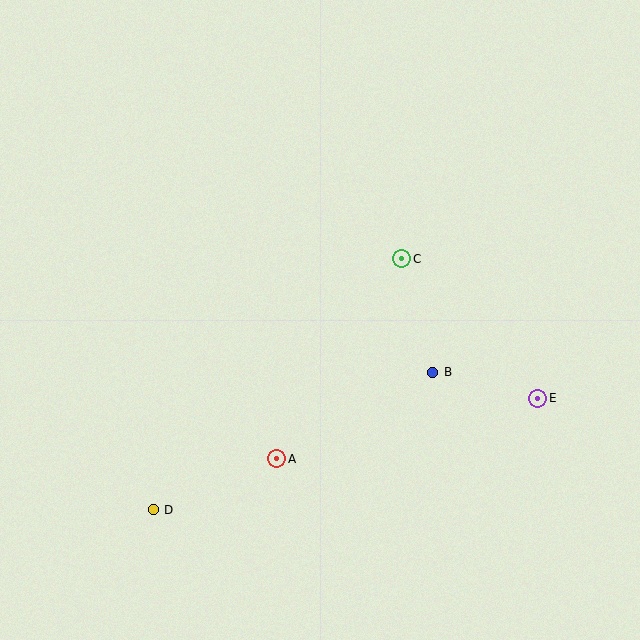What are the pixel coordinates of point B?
Point B is at (433, 372).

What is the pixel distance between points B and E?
The distance between B and E is 108 pixels.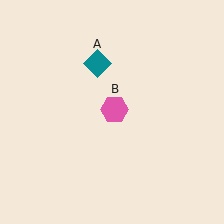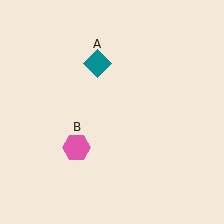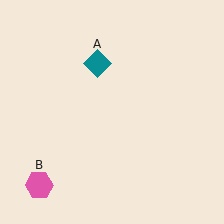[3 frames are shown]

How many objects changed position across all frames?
1 object changed position: pink hexagon (object B).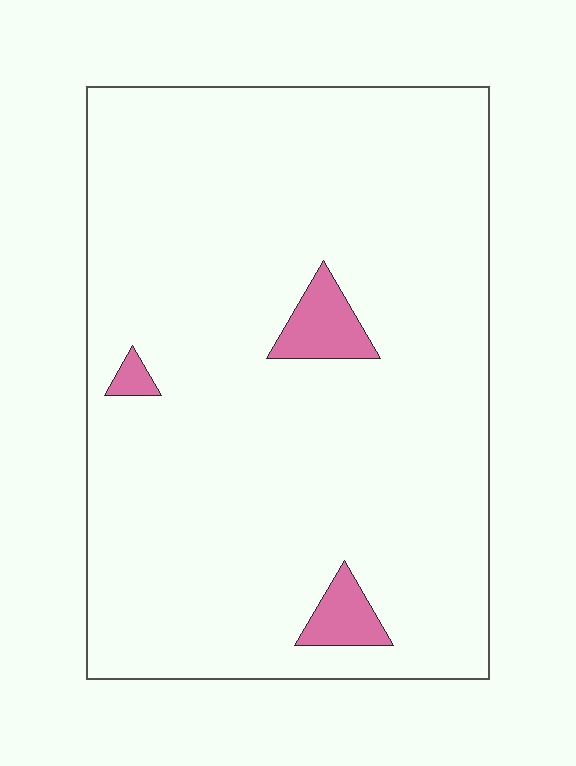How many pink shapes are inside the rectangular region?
3.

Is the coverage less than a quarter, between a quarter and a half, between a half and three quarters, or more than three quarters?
Less than a quarter.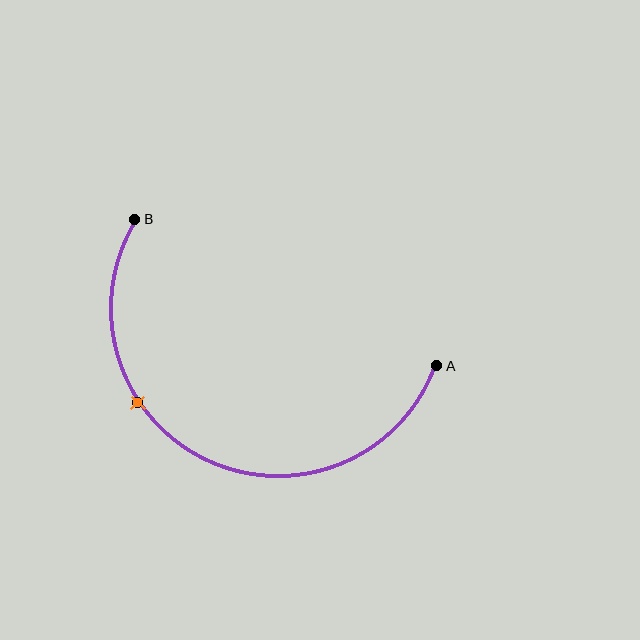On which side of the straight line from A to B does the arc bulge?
The arc bulges below the straight line connecting A and B.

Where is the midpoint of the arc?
The arc midpoint is the point on the curve farthest from the straight line joining A and B. It sits below that line.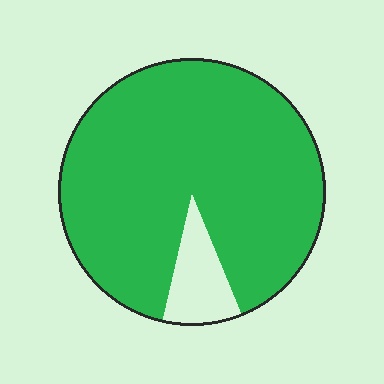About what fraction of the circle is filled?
About nine tenths (9/10).